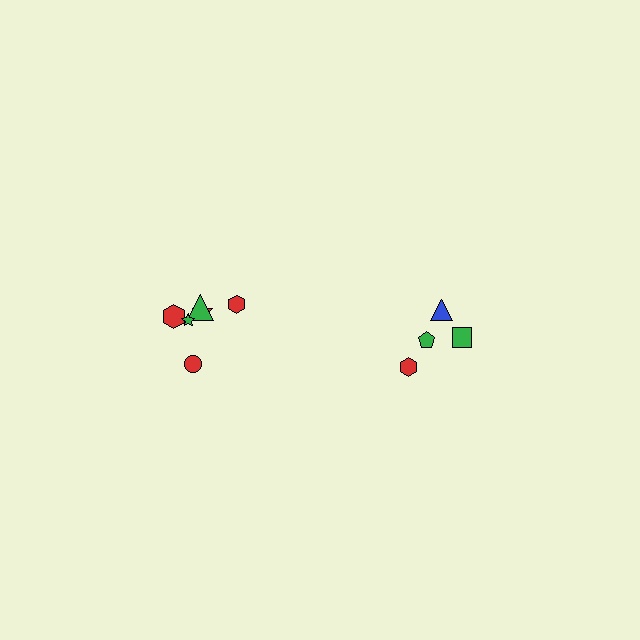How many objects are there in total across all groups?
There are 10 objects.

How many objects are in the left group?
There are 6 objects.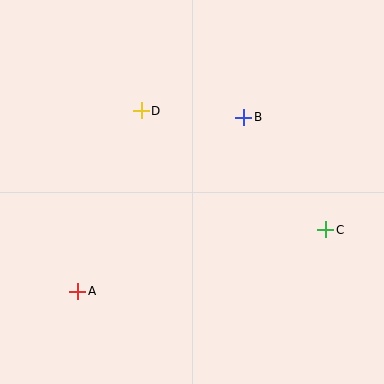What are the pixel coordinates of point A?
Point A is at (78, 291).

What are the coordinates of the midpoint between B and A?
The midpoint between B and A is at (161, 204).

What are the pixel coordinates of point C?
Point C is at (326, 230).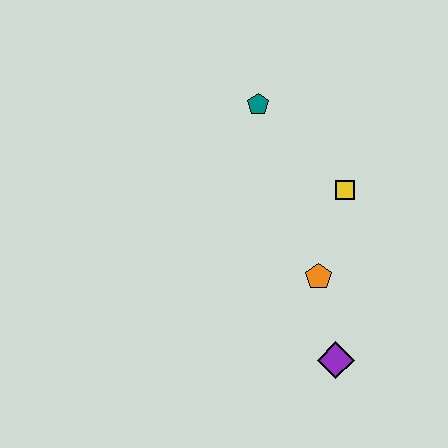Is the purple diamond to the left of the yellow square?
Yes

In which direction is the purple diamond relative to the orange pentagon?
The purple diamond is below the orange pentagon.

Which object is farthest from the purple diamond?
The teal pentagon is farthest from the purple diamond.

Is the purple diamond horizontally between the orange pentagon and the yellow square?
Yes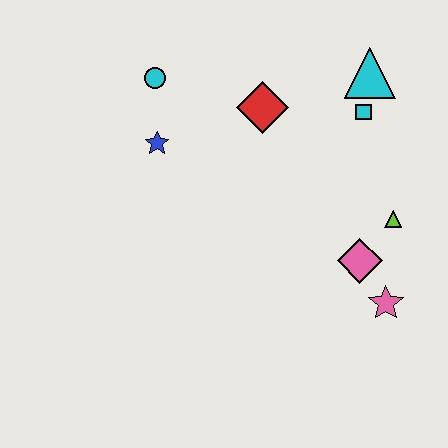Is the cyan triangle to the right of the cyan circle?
Yes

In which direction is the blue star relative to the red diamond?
The blue star is to the left of the red diamond.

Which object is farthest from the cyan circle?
The pink star is farthest from the cyan circle.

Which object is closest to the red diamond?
The cyan square is closest to the red diamond.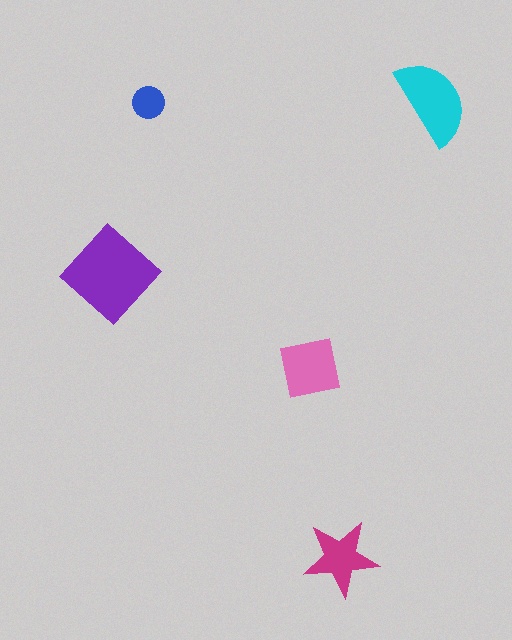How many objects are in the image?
There are 5 objects in the image.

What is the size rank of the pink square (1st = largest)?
3rd.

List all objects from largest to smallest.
The purple diamond, the cyan semicircle, the pink square, the magenta star, the blue circle.